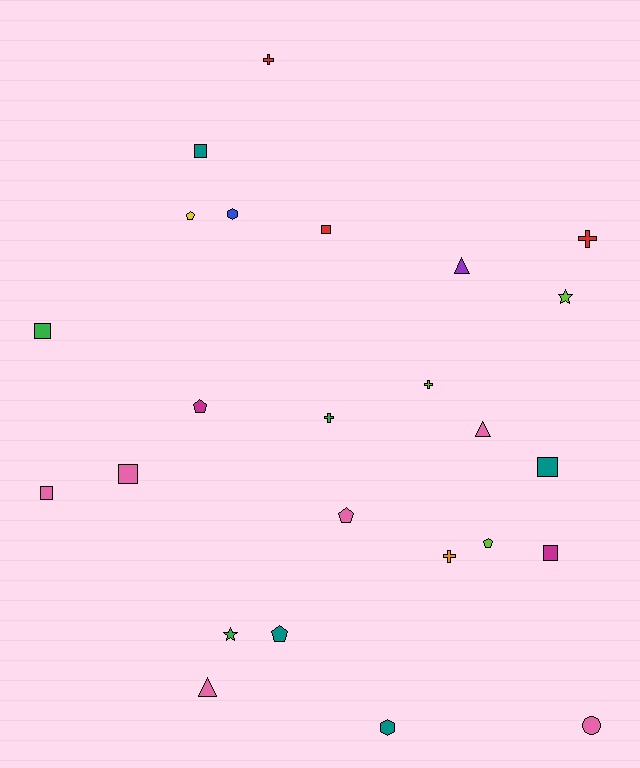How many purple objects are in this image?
There is 1 purple object.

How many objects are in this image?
There are 25 objects.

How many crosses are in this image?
There are 5 crosses.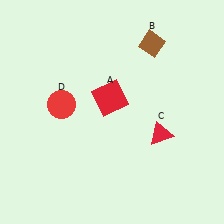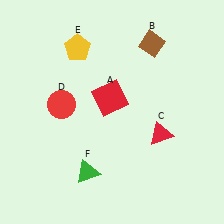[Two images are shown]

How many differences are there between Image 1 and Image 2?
There are 2 differences between the two images.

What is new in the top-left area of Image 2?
A yellow pentagon (E) was added in the top-left area of Image 2.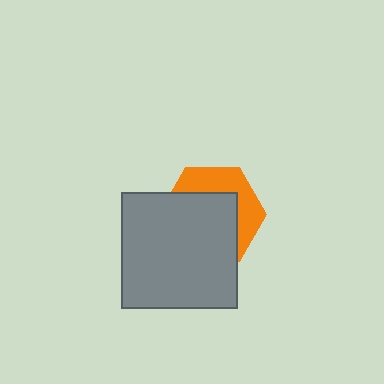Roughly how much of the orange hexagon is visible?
A small part of it is visible (roughly 38%).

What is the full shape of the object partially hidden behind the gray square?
The partially hidden object is an orange hexagon.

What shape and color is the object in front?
The object in front is a gray square.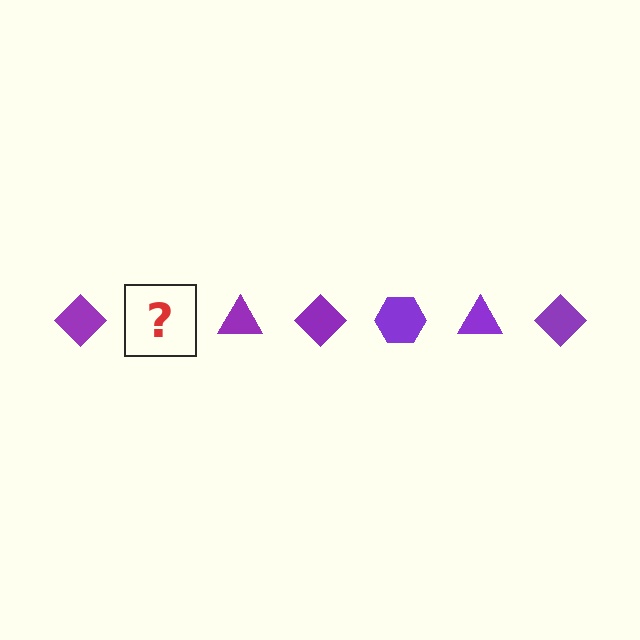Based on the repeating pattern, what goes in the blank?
The blank should be a purple hexagon.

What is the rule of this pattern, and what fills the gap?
The rule is that the pattern cycles through diamond, hexagon, triangle shapes in purple. The gap should be filled with a purple hexagon.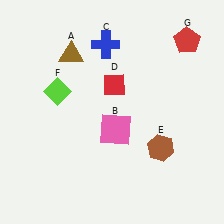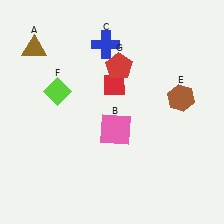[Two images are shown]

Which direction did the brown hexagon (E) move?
The brown hexagon (E) moved up.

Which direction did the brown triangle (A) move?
The brown triangle (A) moved left.